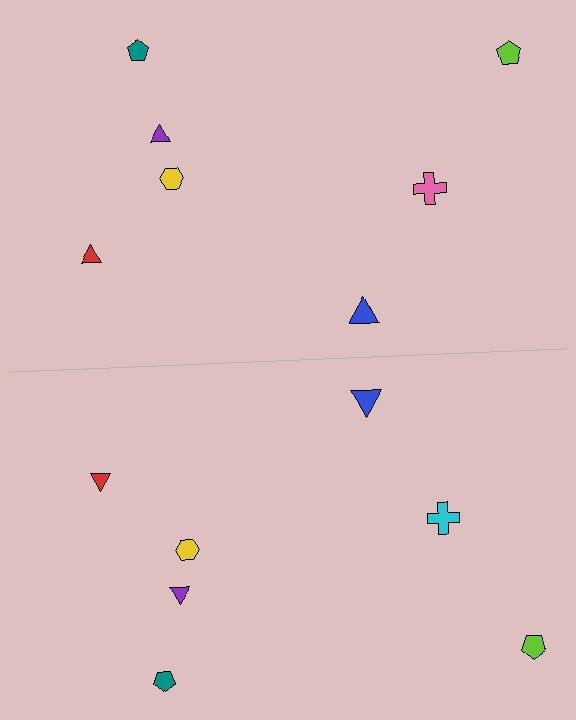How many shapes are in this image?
There are 14 shapes in this image.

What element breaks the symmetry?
The cyan cross on the bottom side breaks the symmetry — its mirror counterpart is pink.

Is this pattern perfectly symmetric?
No, the pattern is not perfectly symmetric. The cyan cross on the bottom side breaks the symmetry — its mirror counterpart is pink.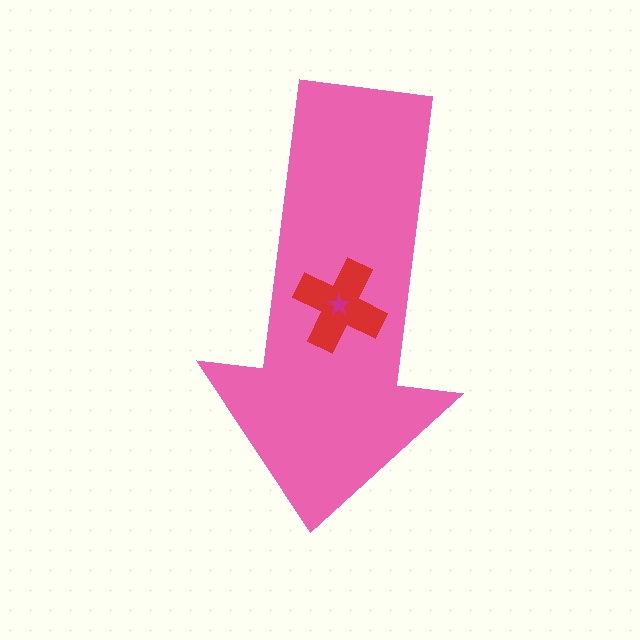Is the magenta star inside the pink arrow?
Yes.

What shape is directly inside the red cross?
The magenta star.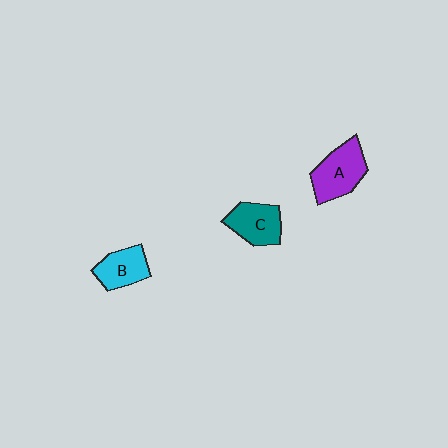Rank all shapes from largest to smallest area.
From largest to smallest: A (purple), C (teal), B (cyan).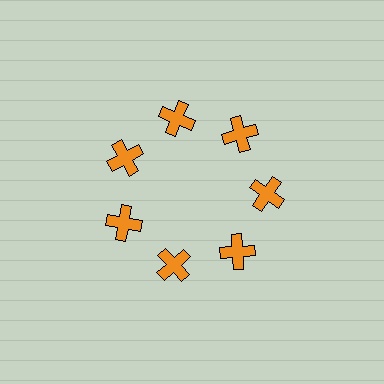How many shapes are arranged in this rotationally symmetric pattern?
There are 7 shapes, arranged in 7 groups of 1.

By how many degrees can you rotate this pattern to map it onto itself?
The pattern maps onto itself every 51 degrees of rotation.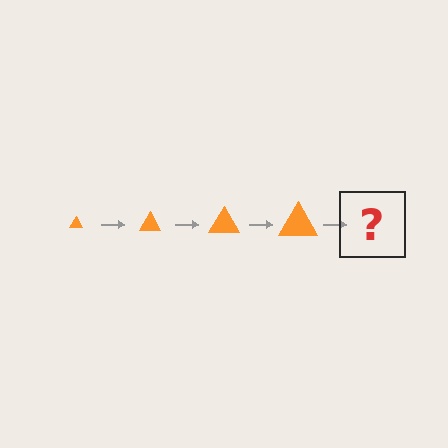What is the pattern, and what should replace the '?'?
The pattern is that the triangle gets progressively larger each step. The '?' should be an orange triangle, larger than the previous one.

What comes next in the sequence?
The next element should be an orange triangle, larger than the previous one.